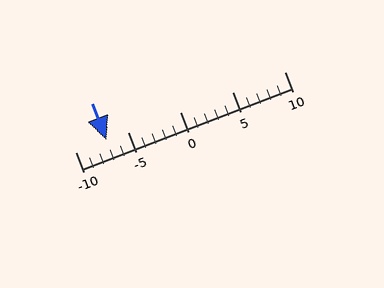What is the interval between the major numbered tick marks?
The major tick marks are spaced 5 units apart.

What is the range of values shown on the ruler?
The ruler shows values from -10 to 10.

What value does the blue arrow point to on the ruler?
The blue arrow points to approximately -7.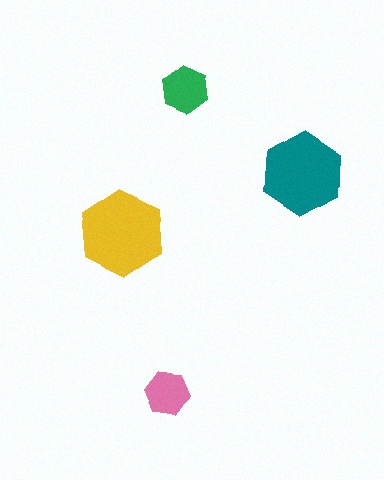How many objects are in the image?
There are 4 objects in the image.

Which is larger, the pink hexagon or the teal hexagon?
The teal one.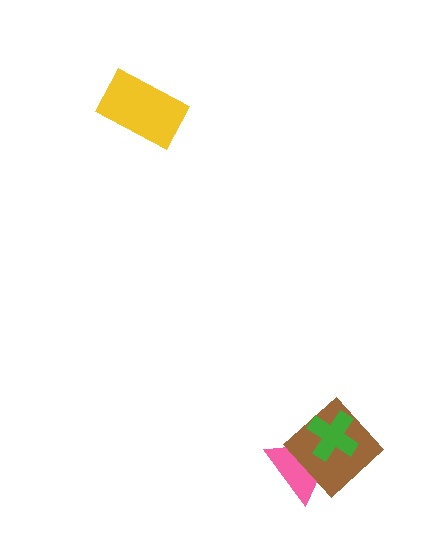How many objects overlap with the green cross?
2 objects overlap with the green cross.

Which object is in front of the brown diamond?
The green cross is in front of the brown diamond.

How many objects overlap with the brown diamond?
2 objects overlap with the brown diamond.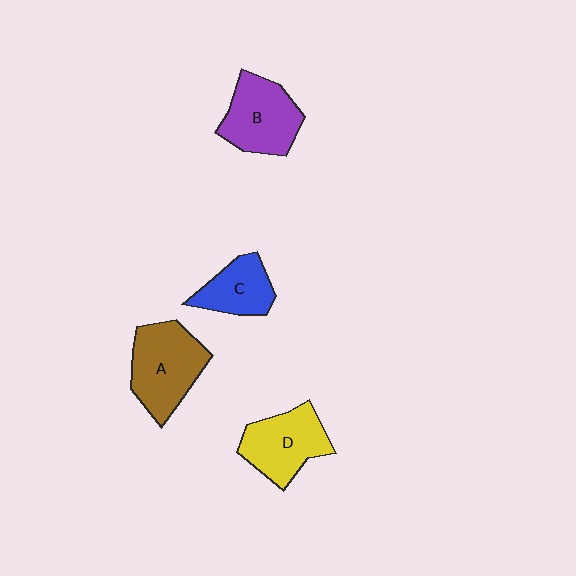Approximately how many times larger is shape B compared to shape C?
Approximately 1.4 times.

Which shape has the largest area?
Shape A (brown).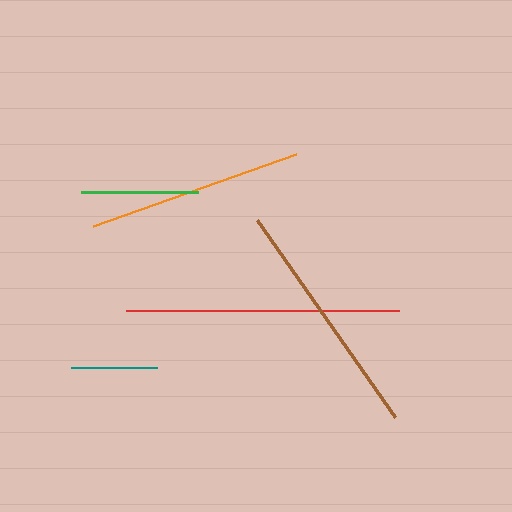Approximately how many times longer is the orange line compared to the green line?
The orange line is approximately 1.8 times the length of the green line.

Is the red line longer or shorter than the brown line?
The red line is longer than the brown line.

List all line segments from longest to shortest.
From longest to shortest: red, brown, orange, green, teal.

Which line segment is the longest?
The red line is the longest at approximately 274 pixels.